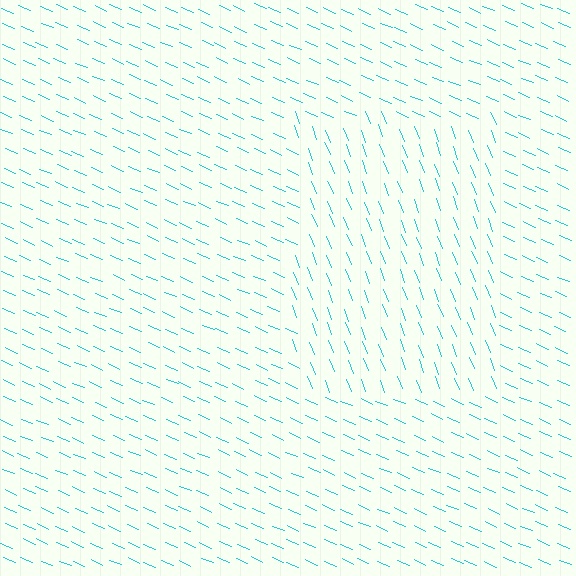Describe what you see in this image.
The image is filled with small cyan line segments. A rectangle region in the image has lines oriented differently from the surrounding lines, creating a visible texture boundary.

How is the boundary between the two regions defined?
The boundary is defined purely by a change in line orientation (approximately 45 degrees difference). All lines are the same color and thickness.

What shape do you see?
I see a rectangle.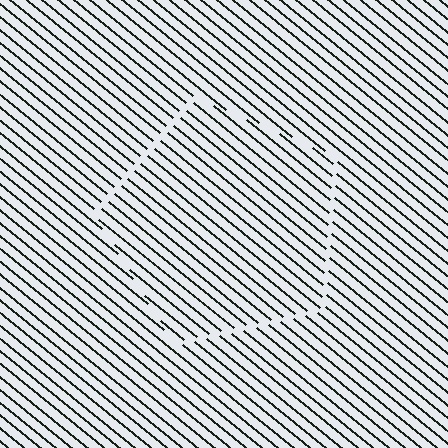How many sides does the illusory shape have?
5 sides — the line-ends trace a pentagon.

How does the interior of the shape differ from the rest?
The interior of the shape contains the same grating, shifted by half a period — the contour is defined by the phase discontinuity where line-ends from the inner and outer gratings abut.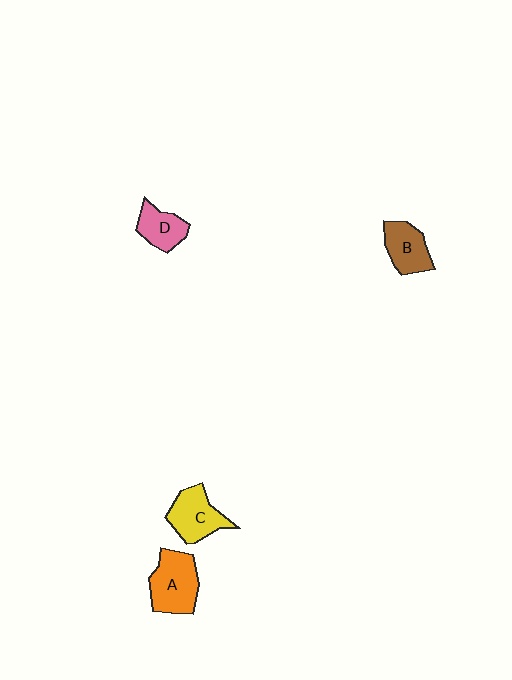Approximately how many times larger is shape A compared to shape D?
Approximately 1.6 times.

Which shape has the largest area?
Shape A (orange).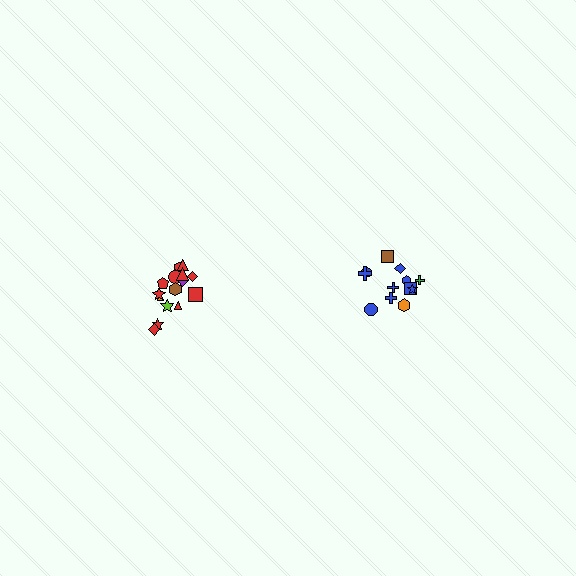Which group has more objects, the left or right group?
The left group.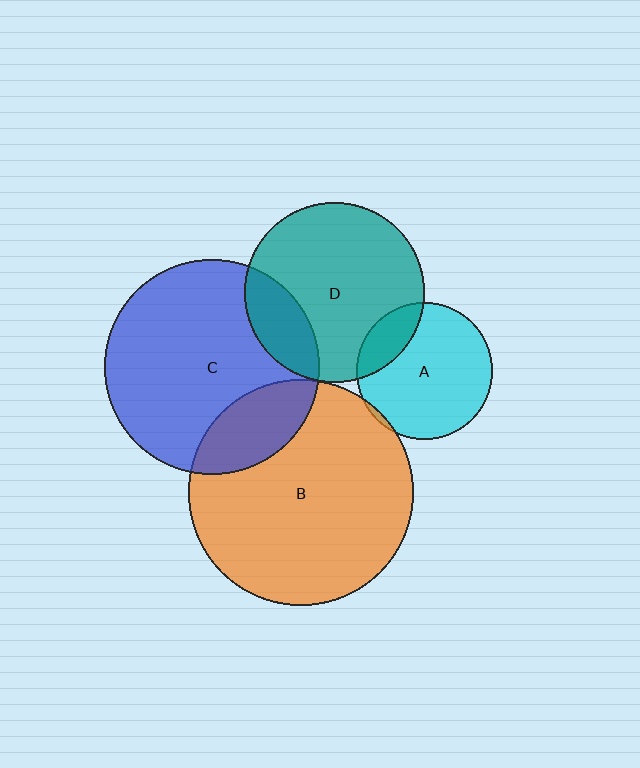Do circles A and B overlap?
Yes.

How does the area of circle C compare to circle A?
Approximately 2.5 times.